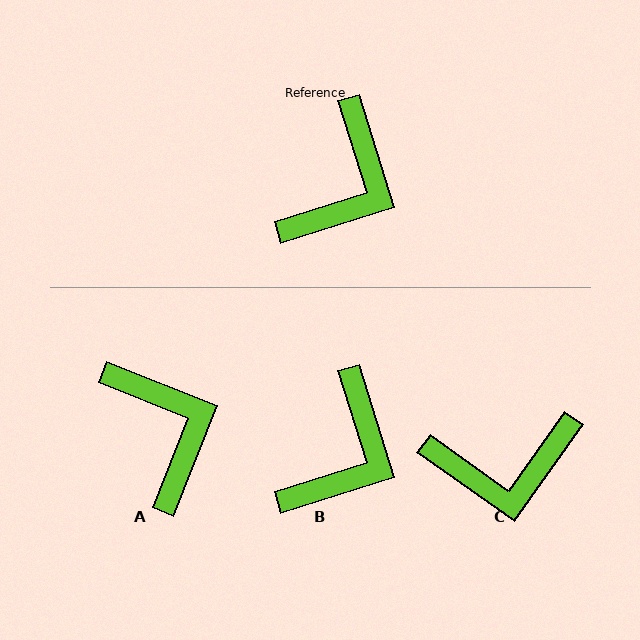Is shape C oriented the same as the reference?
No, it is off by about 53 degrees.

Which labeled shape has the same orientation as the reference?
B.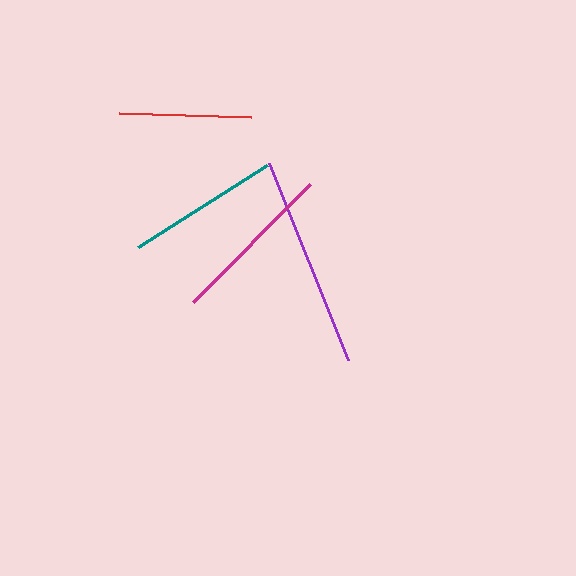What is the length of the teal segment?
The teal segment is approximately 153 pixels long.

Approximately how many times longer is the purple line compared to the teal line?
The purple line is approximately 1.4 times the length of the teal line.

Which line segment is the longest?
The purple line is the longest at approximately 213 pixels.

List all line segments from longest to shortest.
From longest to shortest: purple, magenta, teal, red.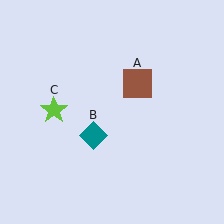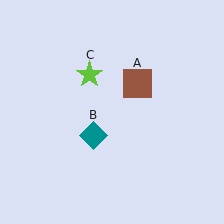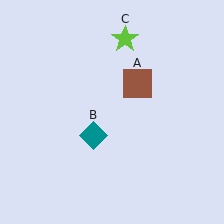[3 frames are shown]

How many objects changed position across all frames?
1 object changed position: lime star (object C).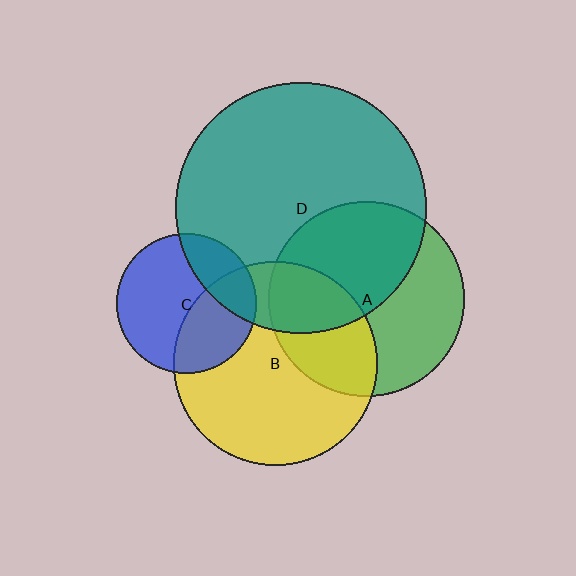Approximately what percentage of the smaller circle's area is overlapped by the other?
Approximately 35%.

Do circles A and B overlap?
Yes.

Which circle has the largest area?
Circle D (teal).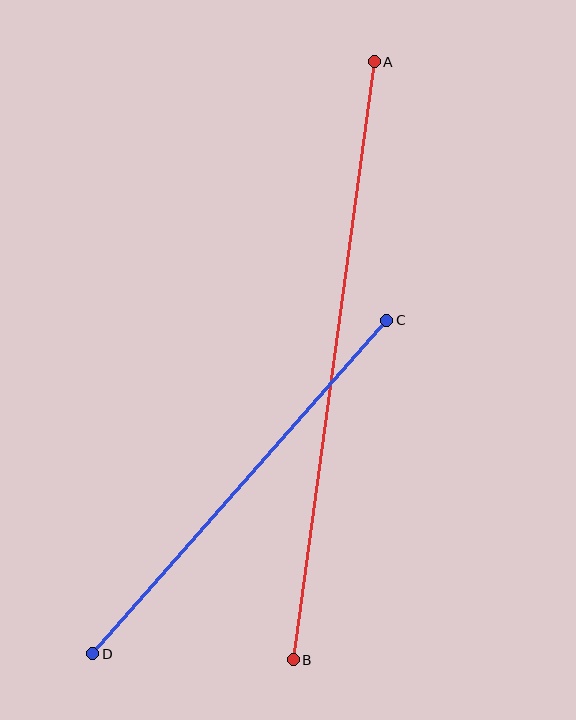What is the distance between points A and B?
The distance is approximately 603 pixels.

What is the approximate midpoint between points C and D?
The midpoint is at approximately (240, 487) pixels.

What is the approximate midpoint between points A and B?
The midpoint is at approximately (334, 361) pixels.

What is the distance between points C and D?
The distance is approximately 445 pixels.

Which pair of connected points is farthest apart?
Points A and B are farthest apart.